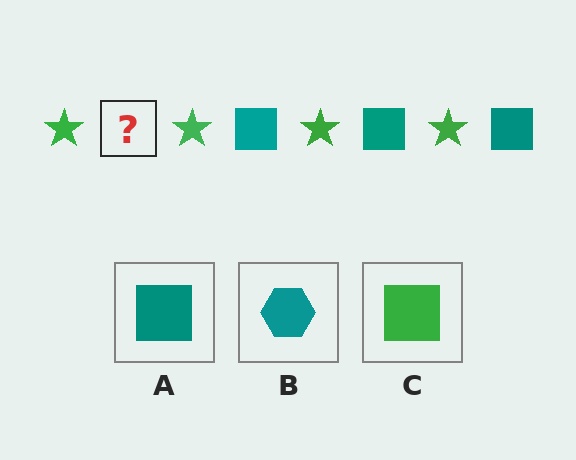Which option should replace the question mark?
Option A.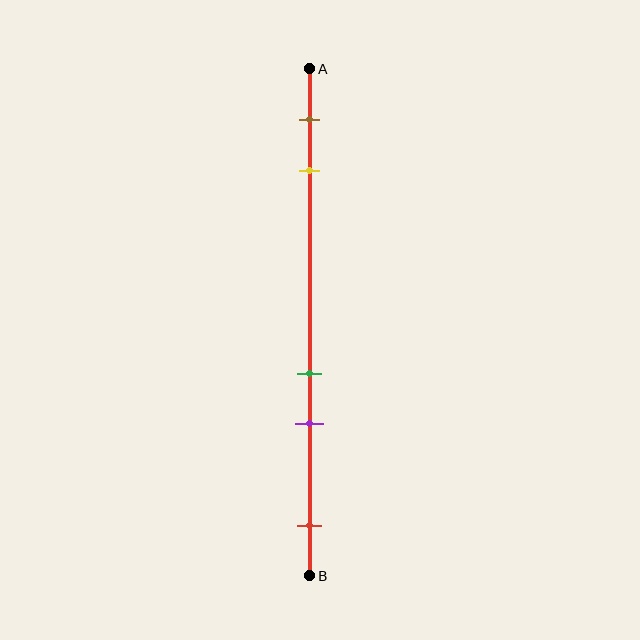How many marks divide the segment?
There are 5 marks dividing the segment.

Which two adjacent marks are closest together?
The green and purple marks are the closest adjacent pair.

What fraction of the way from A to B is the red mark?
The red mark is approximately 90% (0.9) of the way from A to B.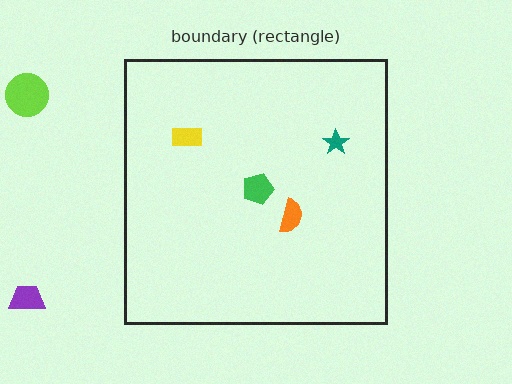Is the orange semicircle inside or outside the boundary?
Inside.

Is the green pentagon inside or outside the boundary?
Inside.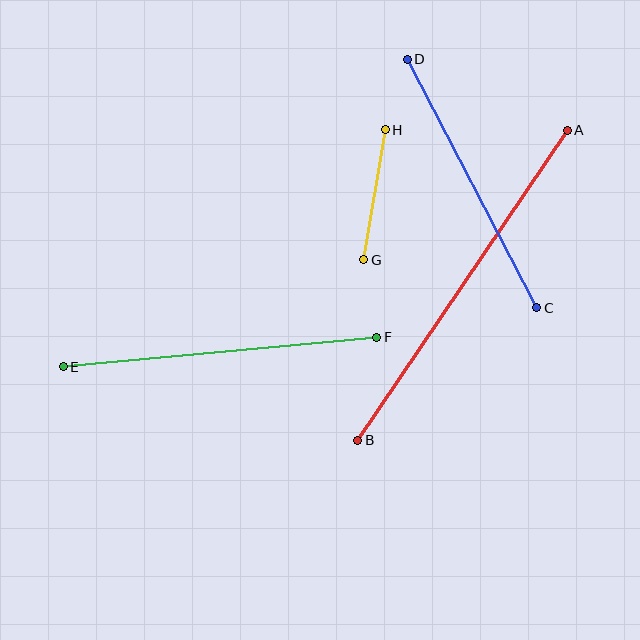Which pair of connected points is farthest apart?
Points A and B are farthest apart.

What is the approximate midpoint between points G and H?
The midpoint is at approximately (374, 195) pixels.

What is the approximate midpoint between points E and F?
The midpoint is at approximately (220, 352) pixels.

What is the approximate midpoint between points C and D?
The midpoint is at approximately (472, 184) pixels.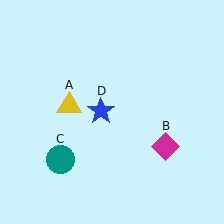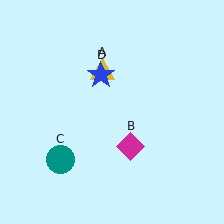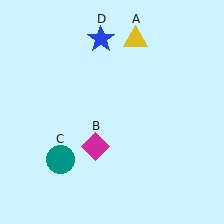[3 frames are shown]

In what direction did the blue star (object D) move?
The blue star (object D) moved up.